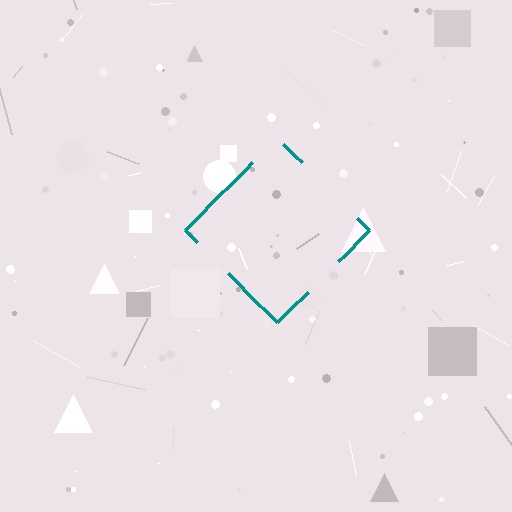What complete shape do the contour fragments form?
The contour fragments form a diamond.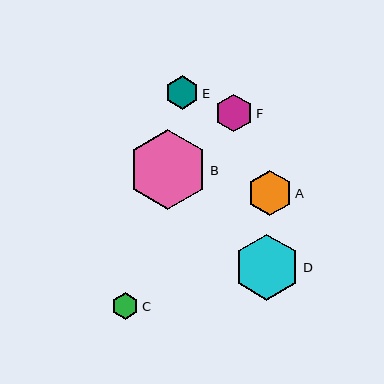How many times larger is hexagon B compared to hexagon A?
Hexagon B is approximately 1.8 times the size of hexagon A.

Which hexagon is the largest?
Hexagon B is the largest with a size of approximately 80 pixels.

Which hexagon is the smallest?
Hexagon C is the smallest with a size of approximately 27 pixels.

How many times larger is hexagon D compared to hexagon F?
Hexagon D is approximately 1.8 times the size of hexagon F.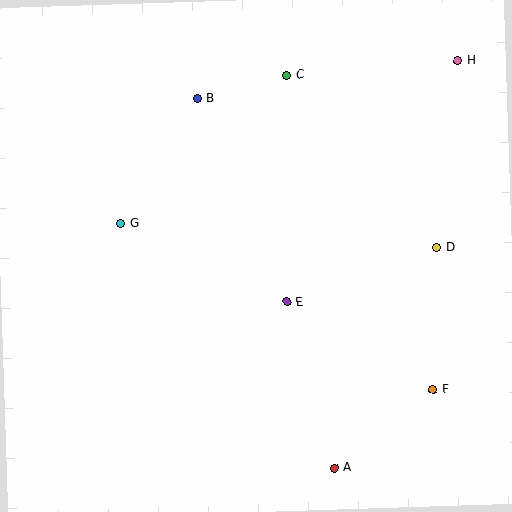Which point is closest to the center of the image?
Point E at (287, 302) is closest to the center.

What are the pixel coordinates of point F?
Point F is at (433, 389).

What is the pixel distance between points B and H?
The distance between B and H is 263 pixels.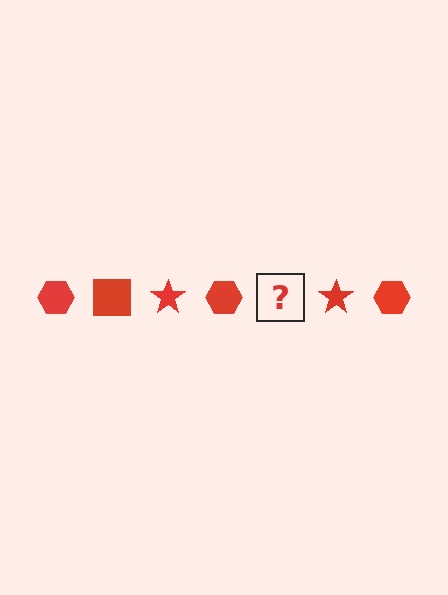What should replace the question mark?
The question mark should be replaced with a red square.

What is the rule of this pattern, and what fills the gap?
The rule is that the pattern cycles through hexagon, square, star shapes in red. The gap should be filled with a red square.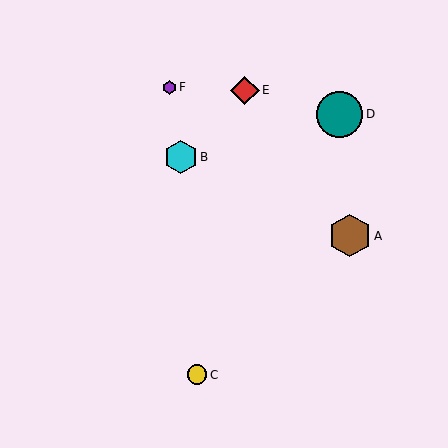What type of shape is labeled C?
Shape C is a yellow circle.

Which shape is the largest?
The teal circle (labeled D) is the largest.